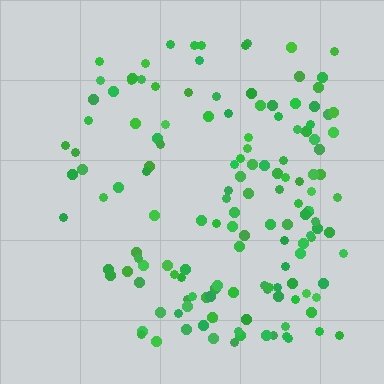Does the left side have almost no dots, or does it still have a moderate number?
Still a moderate number, just noticeably fewer than the right.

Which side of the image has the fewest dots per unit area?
The left.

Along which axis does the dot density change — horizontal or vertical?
Horizontal.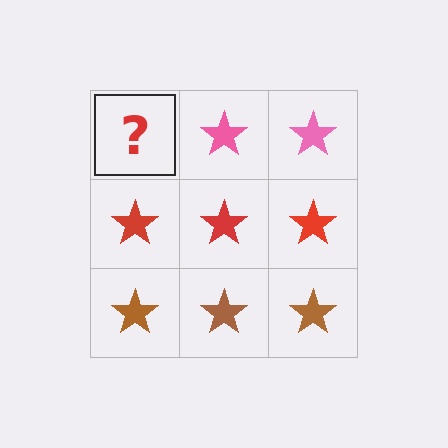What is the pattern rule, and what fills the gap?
The rule is that each row has a consistent color. The gap should be filled with a pink star.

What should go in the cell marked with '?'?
The missing cell should contain a pink star.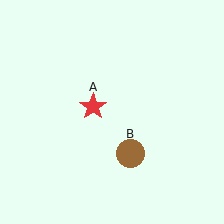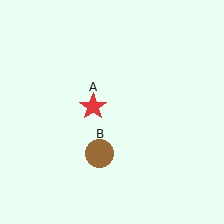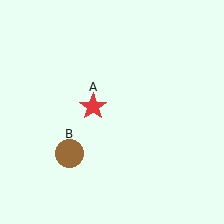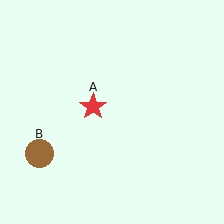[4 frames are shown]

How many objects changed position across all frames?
1 object changed position: brown circle (object B).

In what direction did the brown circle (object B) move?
The brown circle (object B) moved left.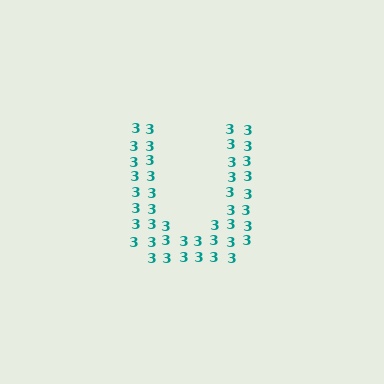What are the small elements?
The small elements are digit 3's.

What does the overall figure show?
The overall figure shows the letter U.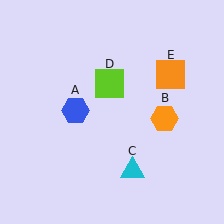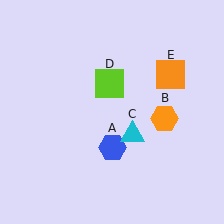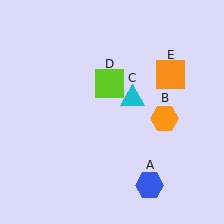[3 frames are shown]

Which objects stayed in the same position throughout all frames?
Orange hexagon (object B) and lime square (object D) and orange square (object E) remained stationary.